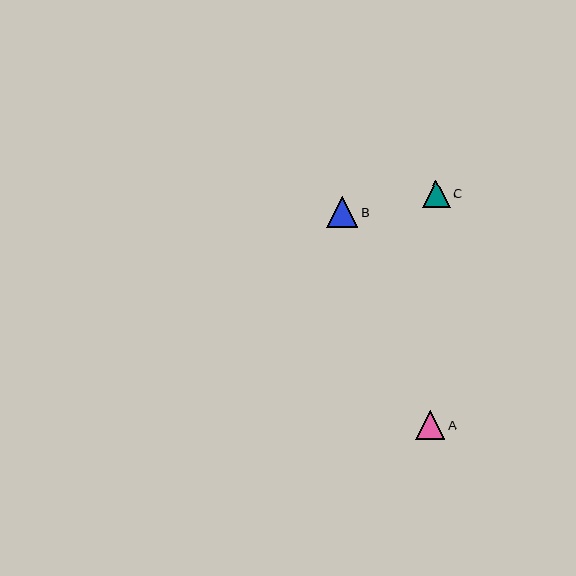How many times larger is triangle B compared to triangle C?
Triangle B is approximately 1.2 times the size of triangle C.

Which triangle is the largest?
Triangle B is the largest with a size of approximately 31 pixels.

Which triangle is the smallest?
Triangle C is the smallest with a size of approximately 27 pixels.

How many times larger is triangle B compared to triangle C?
Triangle B is approximately 1.2 times the size of triangle C.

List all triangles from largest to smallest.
From largest to smallest: B, A, C.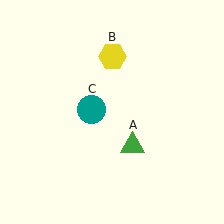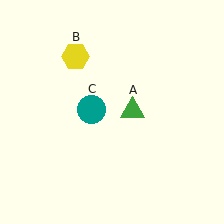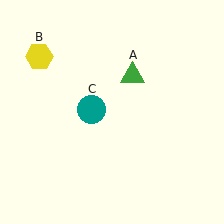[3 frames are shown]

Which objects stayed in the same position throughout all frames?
Teal circle (object C) remained stationary.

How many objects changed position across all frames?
2 objects changed position: green triangle (object A), yellow hexagon (object B).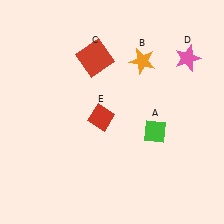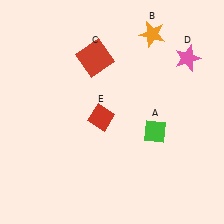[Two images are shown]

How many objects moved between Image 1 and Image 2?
1 object moved between the two images.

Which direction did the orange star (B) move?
The orange star (B) moved up.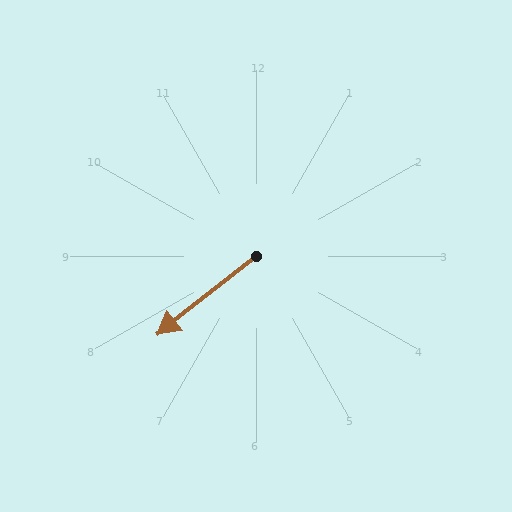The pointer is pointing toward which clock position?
Roughly 8 o'clock.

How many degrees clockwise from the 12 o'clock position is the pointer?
Approximately 232 degrees.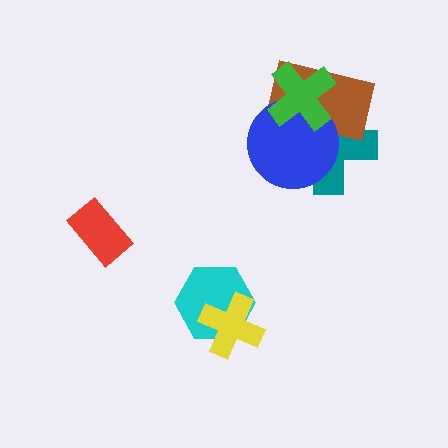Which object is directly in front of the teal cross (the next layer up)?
The brown rectangle is directly in front of the teal cross.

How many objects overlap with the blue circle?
3 objects overlap with the blue circle.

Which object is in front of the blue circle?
The green cross is in front of the blue circle.